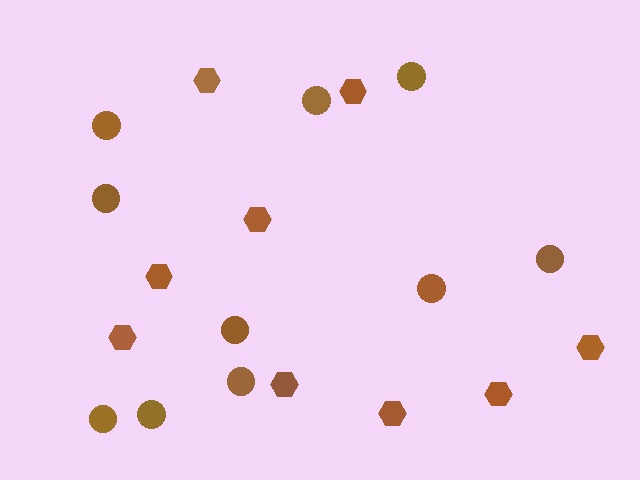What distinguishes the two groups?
There are 2 groups: one group of hexagons (9) and one group of circles (10).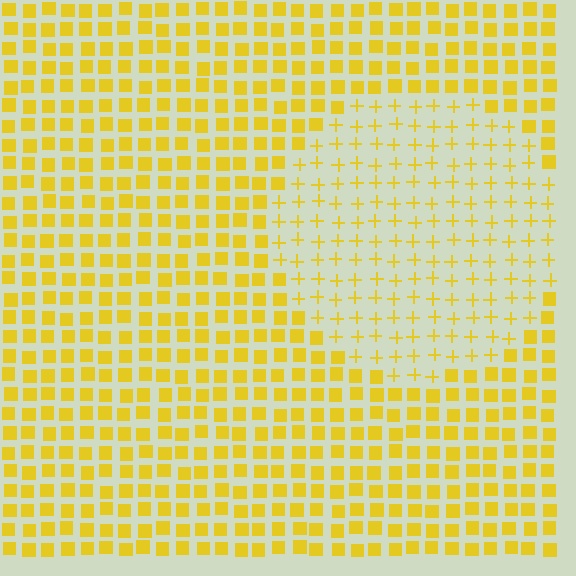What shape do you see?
I see a circle.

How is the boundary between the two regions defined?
The boundary is defined by a change in element shape: plus signs inside vs. squares outside. All elements share the same color and spacing.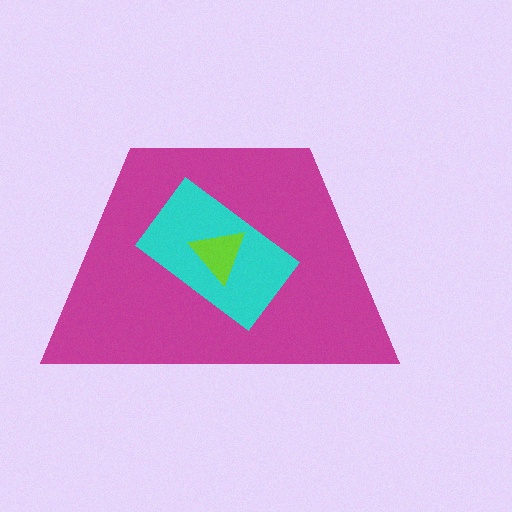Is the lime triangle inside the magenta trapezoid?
Yes.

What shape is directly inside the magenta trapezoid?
The cyan rectangle.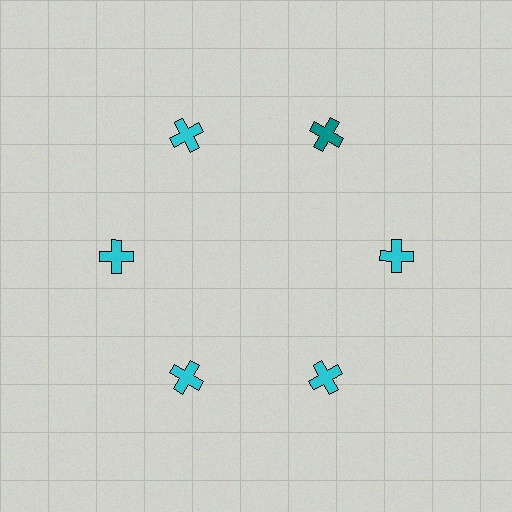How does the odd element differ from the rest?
It has a different color: teal instead of cyan.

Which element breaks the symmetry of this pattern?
The teal cross at roughly the 1 o'clock position breaks the symmetry. All other shapes are cyan crosses.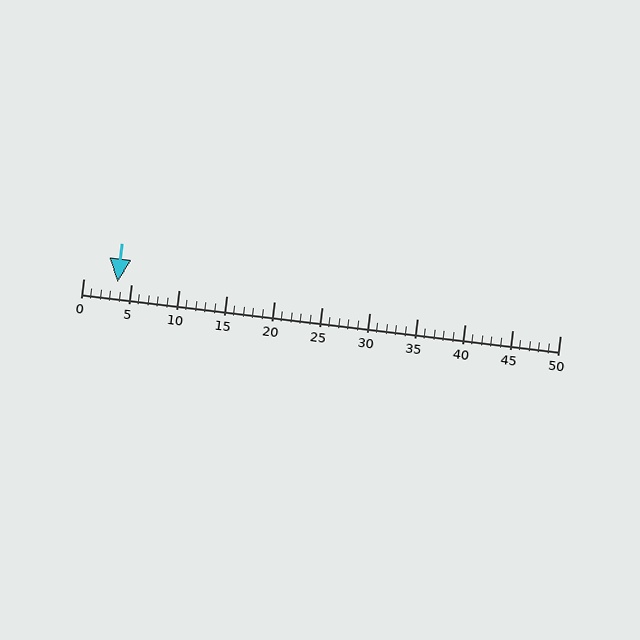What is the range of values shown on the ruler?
The ruler shows values from 0 to 50.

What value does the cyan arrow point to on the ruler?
The cyan arrow points to approximately 4.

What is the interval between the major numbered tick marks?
The major tick marks are spaced 5 units apart.